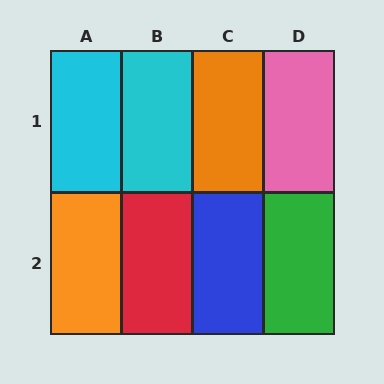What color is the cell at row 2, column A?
Orange.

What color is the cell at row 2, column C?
Blue.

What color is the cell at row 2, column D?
Green.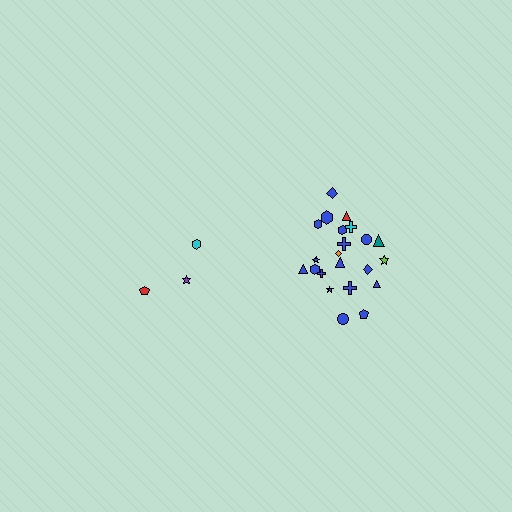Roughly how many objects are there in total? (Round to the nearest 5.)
Roughly 25 objects in total.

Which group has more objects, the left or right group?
The right group.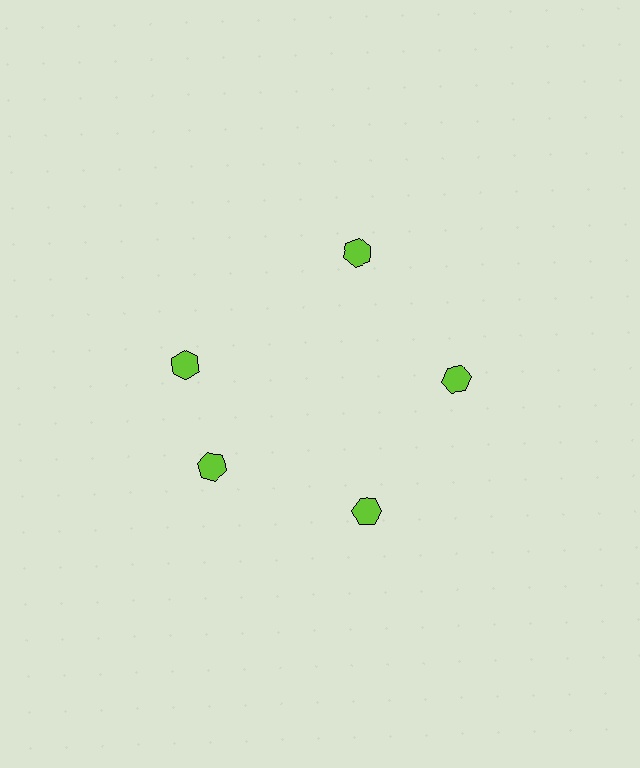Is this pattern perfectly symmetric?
No. The 5 lime hexagons are arranged in a ring, but one element near the 10 o'clock position is rotated out of alignment along the ring, breaking the 5-fold rotational symmetry.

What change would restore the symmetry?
The symmetry would be restored by rotating it back into even spacing with its neighbors so that all 5 hexagons sit at equal angles and equal distance from the center.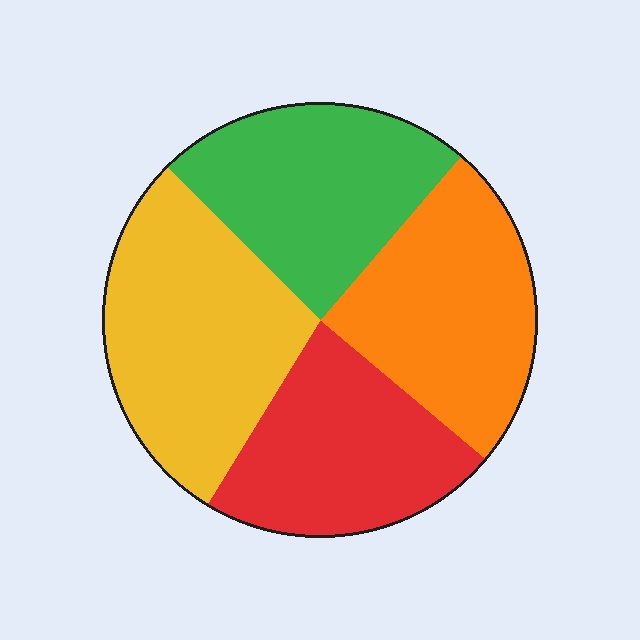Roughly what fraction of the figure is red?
Red takes up about one quarter (1/4) of the figure.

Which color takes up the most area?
Yellow, at roughly 30%.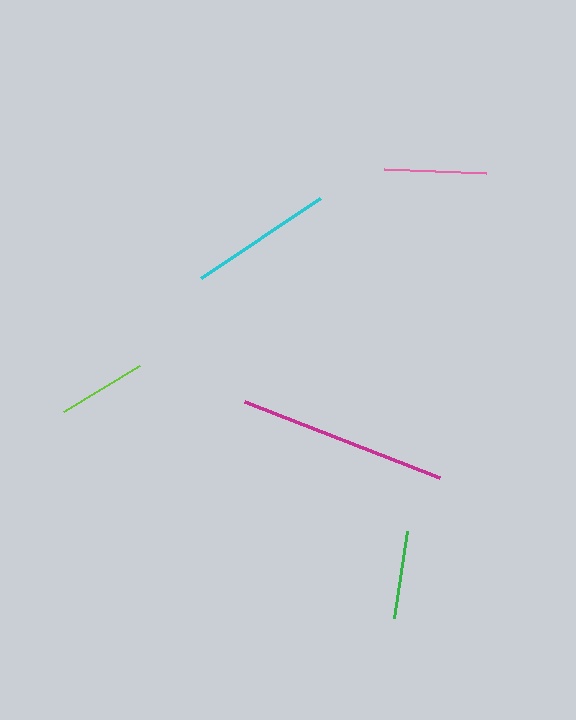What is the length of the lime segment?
The lime segment is approximately 89 pixels long.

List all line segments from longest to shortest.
From longest to shortest: magenta, cyan, pink, lime, green.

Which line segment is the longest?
The magenta line is the longest at approximately 209 pixels.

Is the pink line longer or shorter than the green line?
The pink line is longer than the green line.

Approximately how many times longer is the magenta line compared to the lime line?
The magenta line is approximately 2.4 times the length of the lime line.